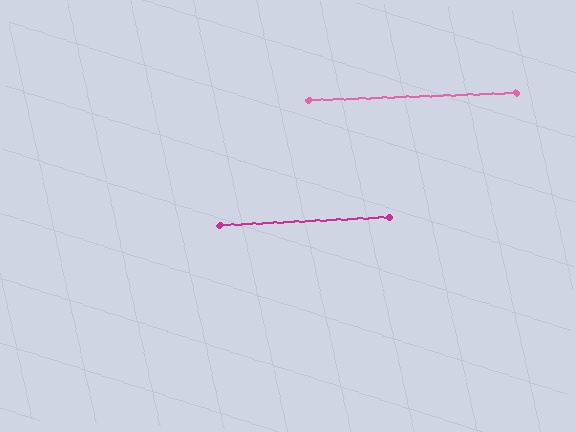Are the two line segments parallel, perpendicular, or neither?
Parallel — their directions differ by only 1.1°.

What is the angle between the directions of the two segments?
Approximately 1 degree.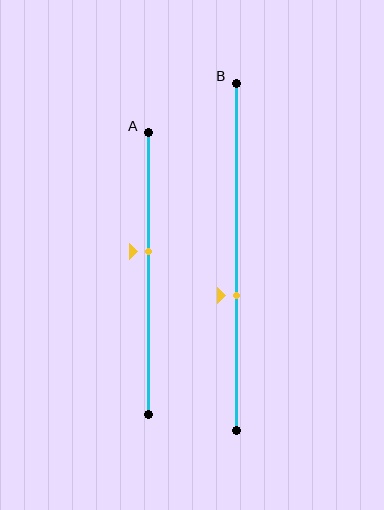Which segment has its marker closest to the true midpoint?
Segment A has its marker closest to the true midpoint.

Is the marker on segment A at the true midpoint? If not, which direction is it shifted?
No, the marker on segment A is shifted upward by about 8% of the segment length.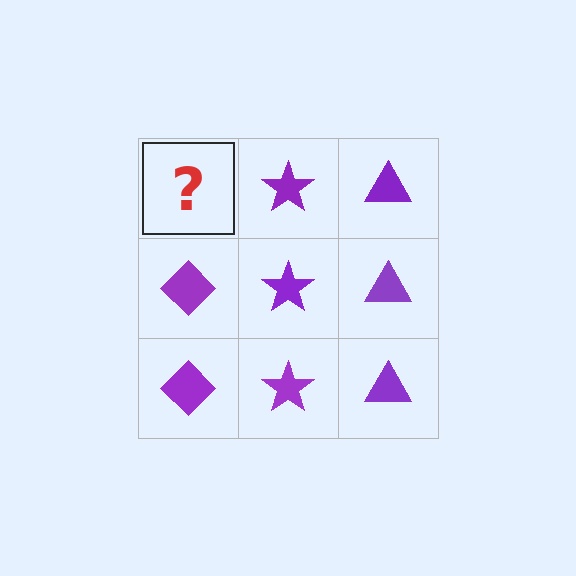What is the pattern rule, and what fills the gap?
The rule is that each column has a consistent shape. The gap should be filled with a purple diamond.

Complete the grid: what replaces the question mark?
The question mark should be replaced with a purple diamond.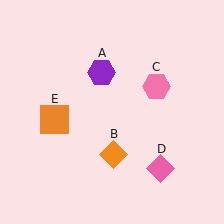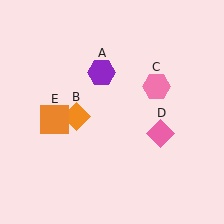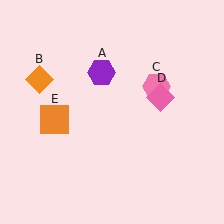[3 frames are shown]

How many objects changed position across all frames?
2 objects changed position: orange diamond (object B), pink diamond (object D).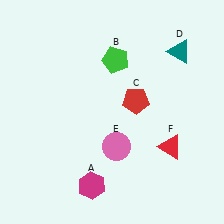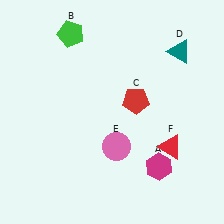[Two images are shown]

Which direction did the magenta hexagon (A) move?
The magenta hexagon (A) moved right.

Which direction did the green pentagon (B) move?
The green pentagon (B) moved left.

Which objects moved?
The objects that moved are: the magenta hexagon (A), the green pentagon (B).